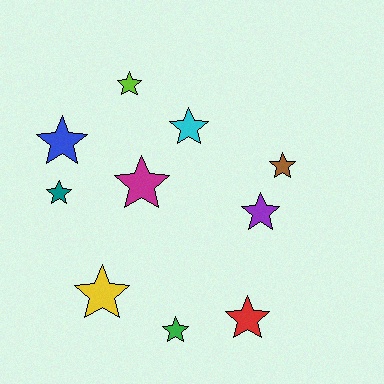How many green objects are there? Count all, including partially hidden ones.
There is 1 green object.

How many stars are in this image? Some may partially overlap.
There are 10 stars.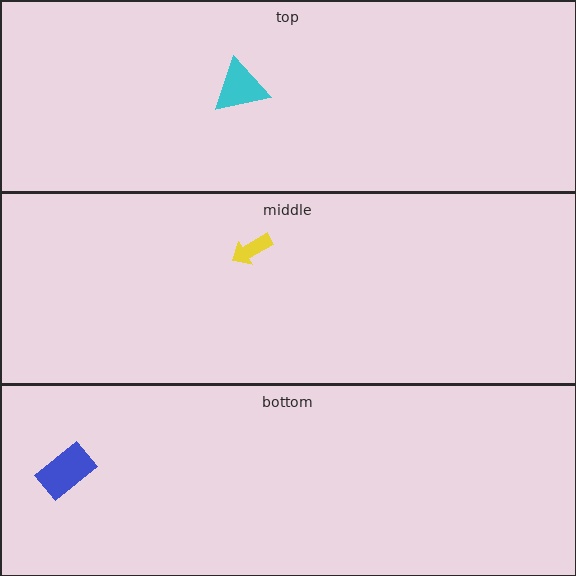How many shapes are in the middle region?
1.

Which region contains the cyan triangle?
The top region.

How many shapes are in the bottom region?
1.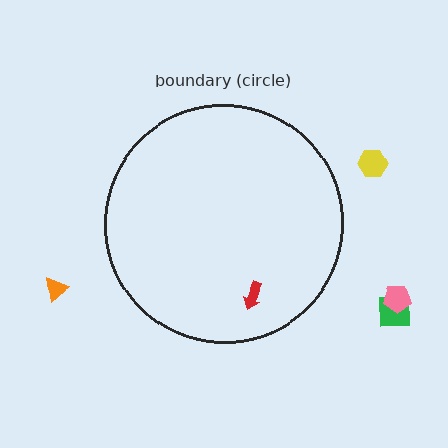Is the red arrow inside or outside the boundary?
Inside.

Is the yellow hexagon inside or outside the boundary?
Outside.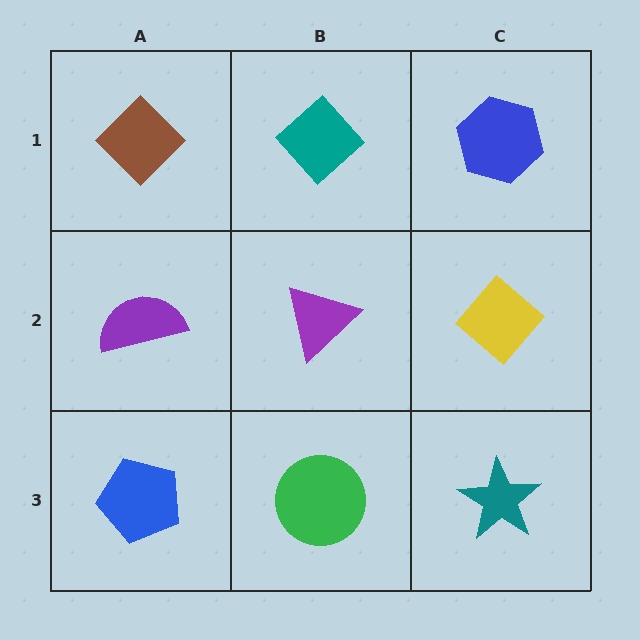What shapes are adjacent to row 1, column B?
A purple triangle (row 2, column B), a brown diamond (row 1, column A), a blue hexagon (row 1, column C).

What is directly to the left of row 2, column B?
A purple semicircle.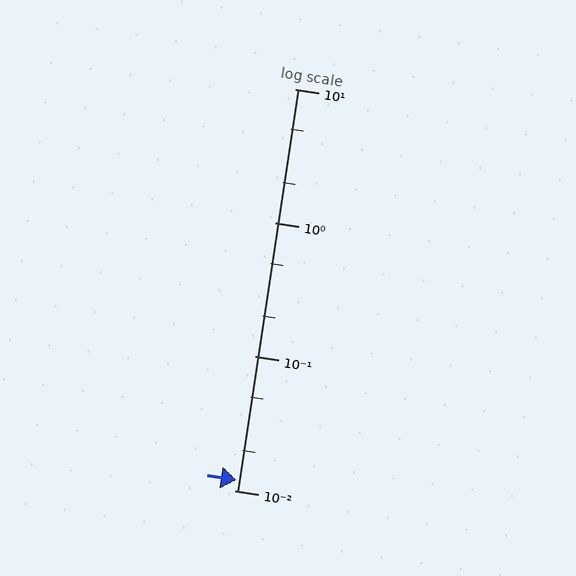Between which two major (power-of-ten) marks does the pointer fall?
The pointer is between 0.01 and 0.1.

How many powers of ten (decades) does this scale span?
The scale spans 3 decades, from 0.01 to 10.